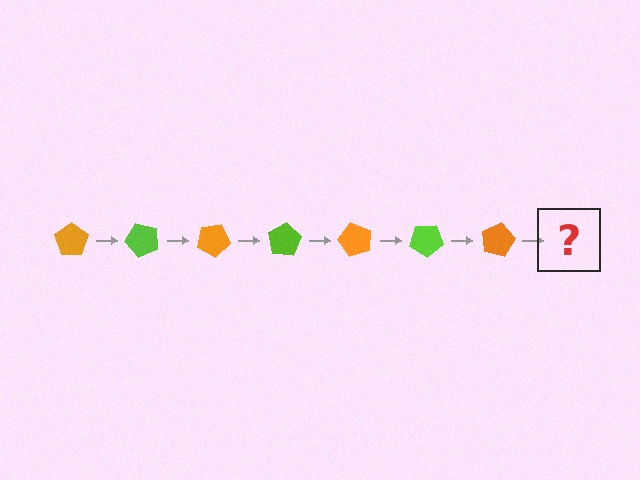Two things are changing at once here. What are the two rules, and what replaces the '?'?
The two rules are that it rotates 50 degrees each step and the color cycles through orange and lime. The '?' should be a lime pentagon, rotated 350 degrees from the start.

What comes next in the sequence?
The next element should be a lime pentagon, rotated 350 degrees from the start.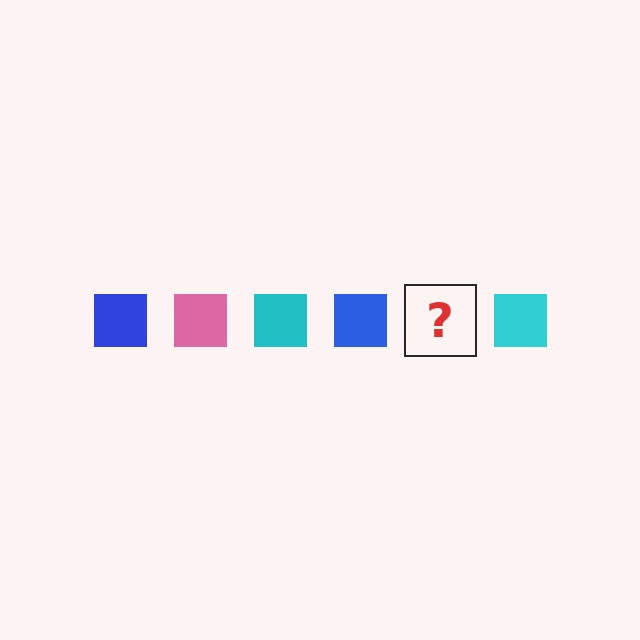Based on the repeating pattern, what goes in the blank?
The blank should be a pink square.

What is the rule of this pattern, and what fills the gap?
The rule is that the pattern cycles through blue, pink, cyan squares. The gap should be filled with a pink square.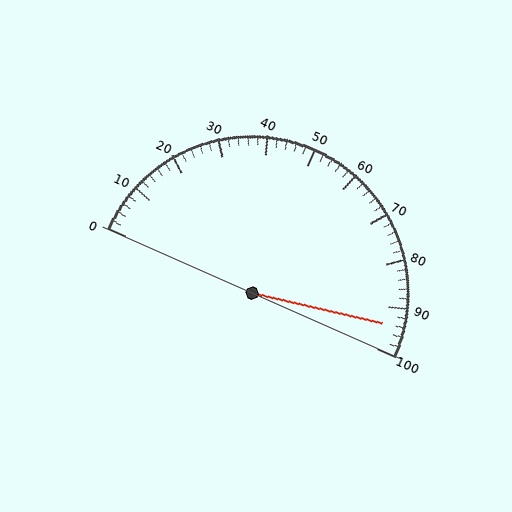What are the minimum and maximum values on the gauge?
The gauge ranges from 0 to 100.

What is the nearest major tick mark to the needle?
The nearest major tick mark is 90.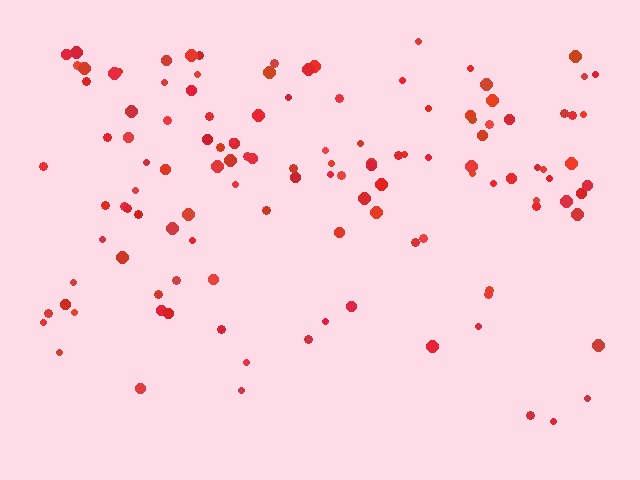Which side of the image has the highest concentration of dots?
The top.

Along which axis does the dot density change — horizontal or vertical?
Vertical.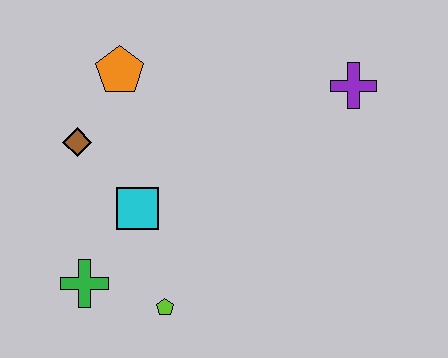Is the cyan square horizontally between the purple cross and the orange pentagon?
Yes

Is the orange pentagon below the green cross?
No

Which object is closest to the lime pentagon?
The green cross is closest to the lime pentagon.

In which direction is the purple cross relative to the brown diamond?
The purple cross is to the right of the brown diamond.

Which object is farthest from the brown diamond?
The purple cross is farthest from the brown diamond.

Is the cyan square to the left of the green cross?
No